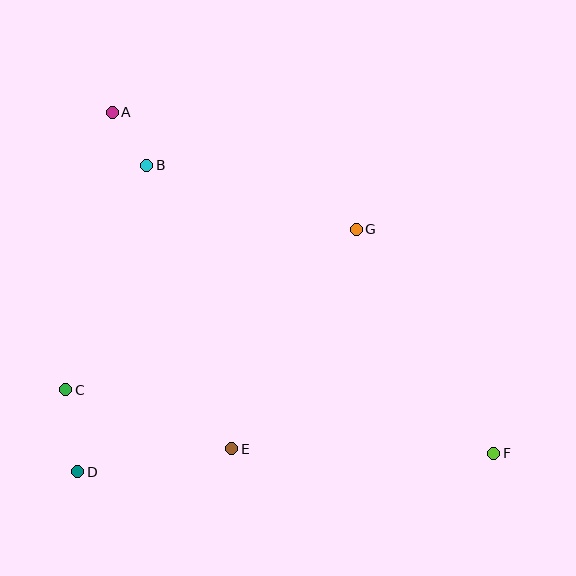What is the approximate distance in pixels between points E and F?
The distance between E and F is approximately 262 pixels.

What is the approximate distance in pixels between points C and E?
The distance between C and E is approximately 176 pixels.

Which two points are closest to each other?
Points A and B are closest to each other.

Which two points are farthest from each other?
Points A and F are farthest from each other.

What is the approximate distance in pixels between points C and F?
The distance between C and F is approximately 432 pixels.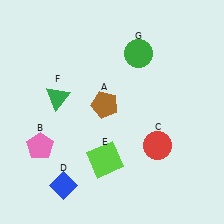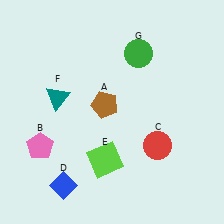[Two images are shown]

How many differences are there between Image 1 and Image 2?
There is 1 difference between the two images.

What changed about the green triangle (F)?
In Image 1, F is green. In Image 2, it changed to teal.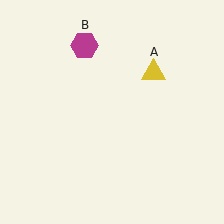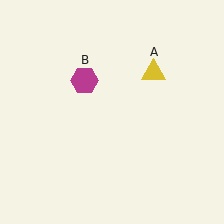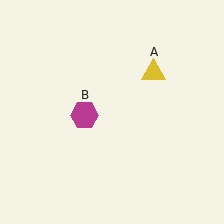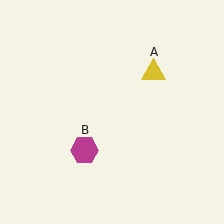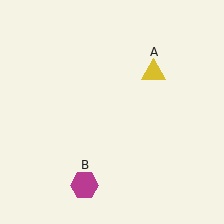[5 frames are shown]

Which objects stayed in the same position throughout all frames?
Yellow triangle (object A) remained stationary.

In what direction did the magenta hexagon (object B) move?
The magenta hexagon (object B) moved down.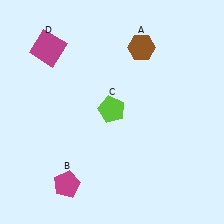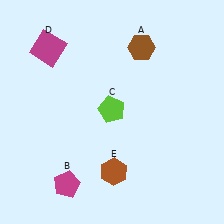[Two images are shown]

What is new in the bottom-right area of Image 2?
A brown hexagon (E) was added in the bottom-right area of Image 2.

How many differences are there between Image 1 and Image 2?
There is 1 difference between the two images.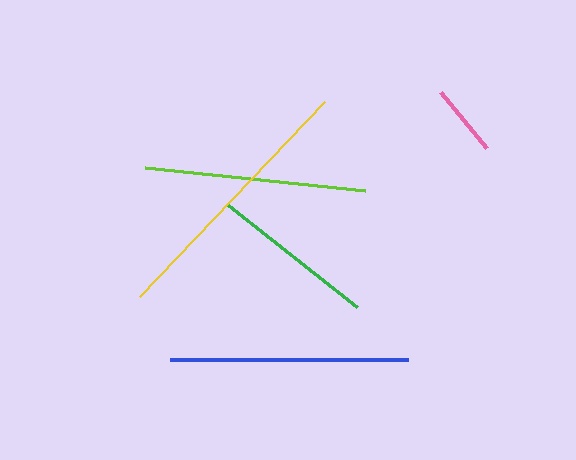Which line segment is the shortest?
The pink line is the shortest at approximately 72 pixels.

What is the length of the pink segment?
The pink segment is approximately 72 pixels long.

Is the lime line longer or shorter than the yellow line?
The yellow line is longer than the lime line.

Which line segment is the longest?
The yellow line is the longest at approximately 269 pixels.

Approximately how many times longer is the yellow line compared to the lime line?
The yellow line is approximately 1.2 times the length of the lime line.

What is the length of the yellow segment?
The yellow segment is approximately 269 pixels long.